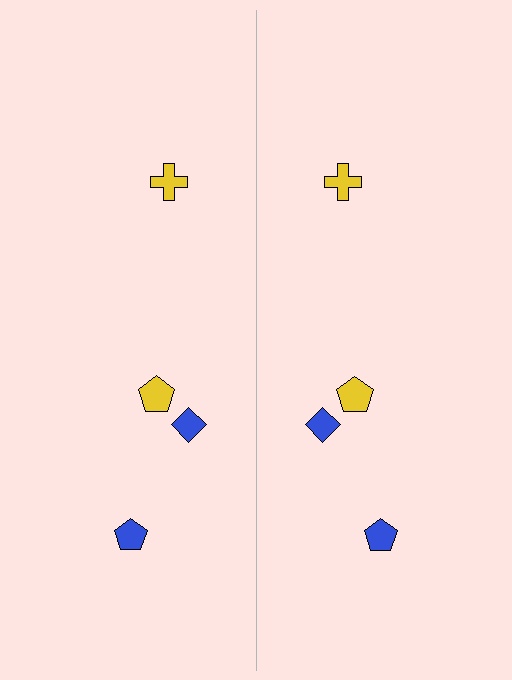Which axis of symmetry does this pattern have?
The pattern has a vertical axis of symmetry running through the center of the image.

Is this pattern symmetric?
Yes, this pattern has bilateral (reflection) symmetry.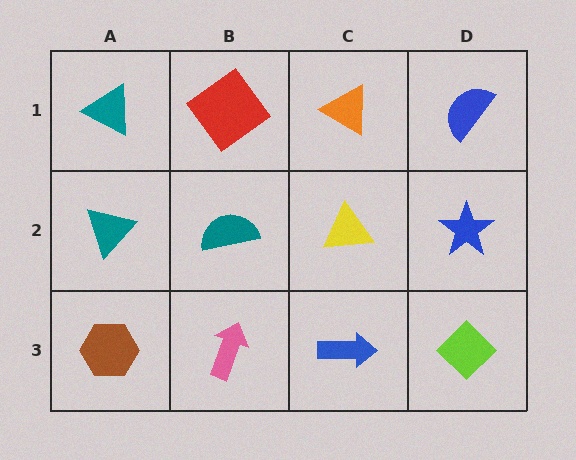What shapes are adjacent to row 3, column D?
A blue star (row 2, column D), a blue arrow (row 3, column C).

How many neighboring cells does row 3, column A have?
2.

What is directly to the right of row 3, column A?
A pink arrow.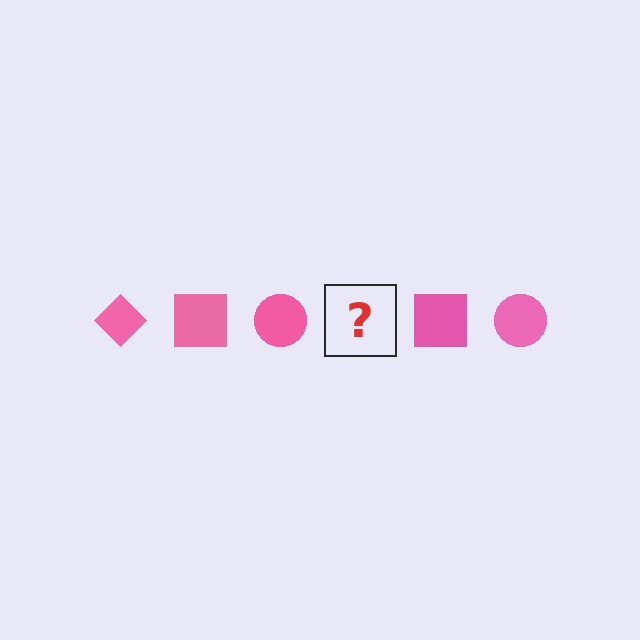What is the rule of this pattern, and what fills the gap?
The rule is that the pattern cycles through diamond, square, circle shapes in pink. The gap should be filled with a pink diamond.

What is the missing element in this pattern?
The missing element is a pink diamond.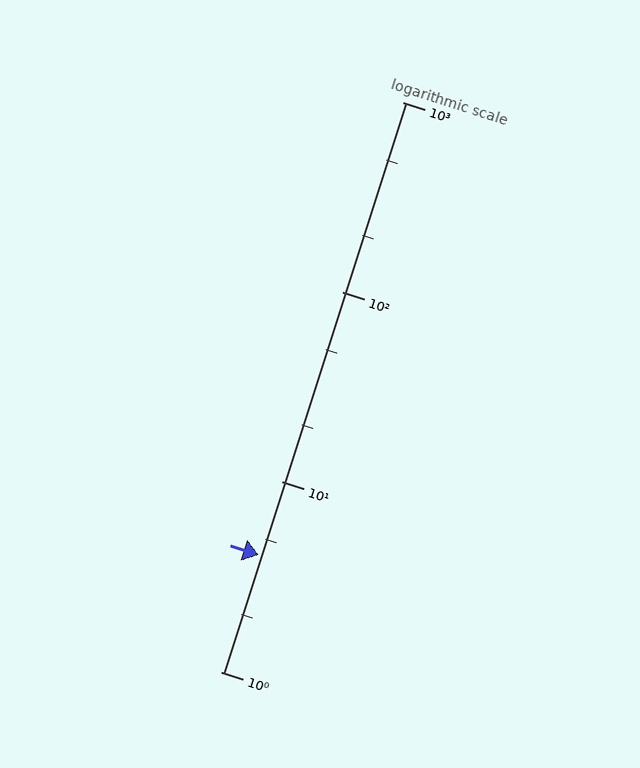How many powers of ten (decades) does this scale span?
The scale spans 3 decades, from 1 to 1000.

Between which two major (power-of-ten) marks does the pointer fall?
The pointer is between 1 and 10.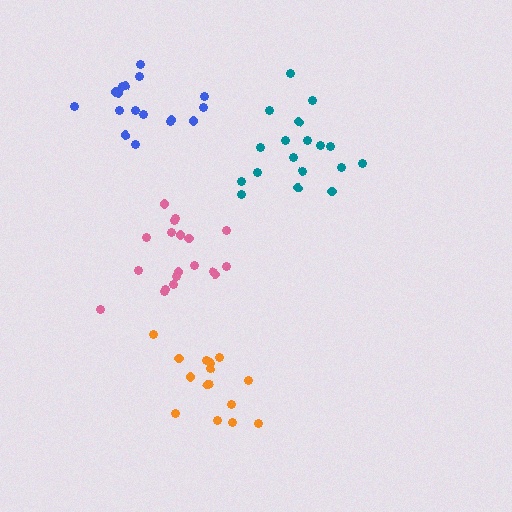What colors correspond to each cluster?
The clusters are colored: blue, orange, teal, pink.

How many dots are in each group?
Group 1: 17 dots, Group 2: 15 dots, Group 3: 18 dots, Group 4: 19 dots (69 total).